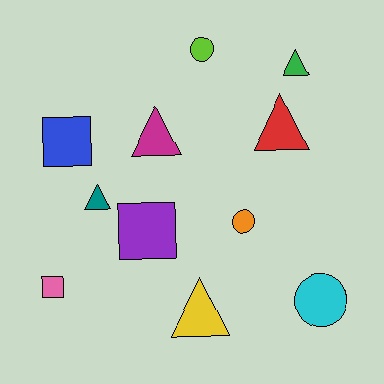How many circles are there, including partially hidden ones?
There are 3 circles.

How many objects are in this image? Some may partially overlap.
There are 11 objects.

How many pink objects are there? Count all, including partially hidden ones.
There is 1 pink object.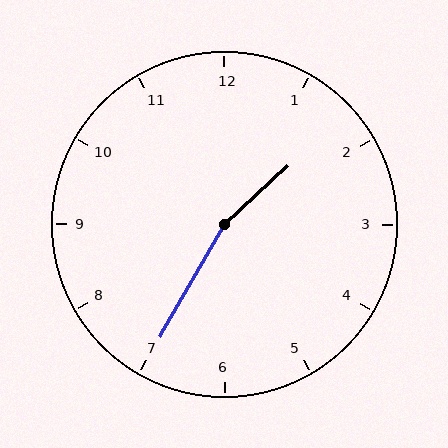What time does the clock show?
1:35.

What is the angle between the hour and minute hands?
Approximately 162 degrees.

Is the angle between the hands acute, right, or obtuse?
It is obtuse.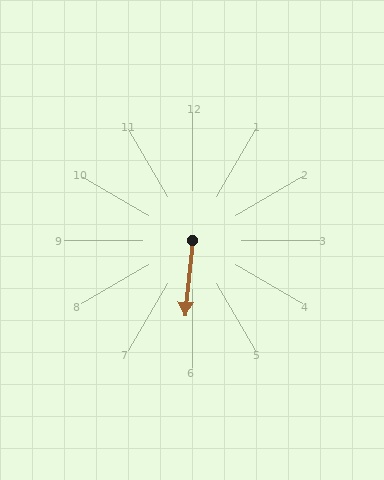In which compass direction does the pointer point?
South.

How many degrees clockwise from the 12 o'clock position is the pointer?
Approximately 186 degrees.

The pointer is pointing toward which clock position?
Roughly 6 o'clock.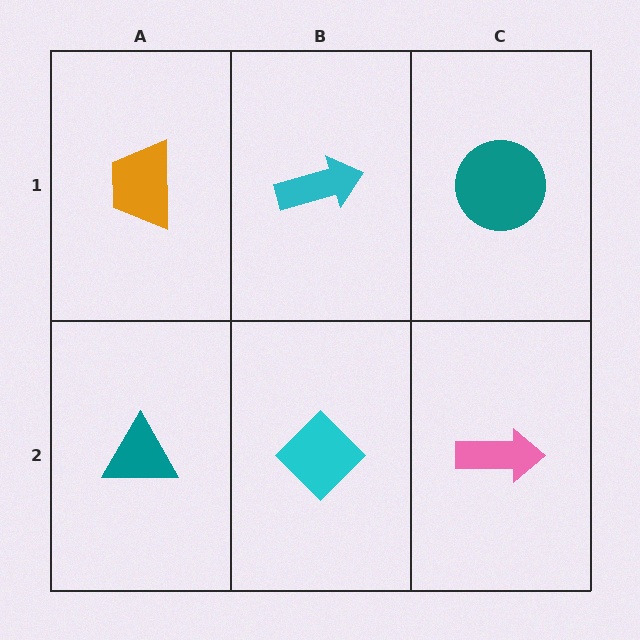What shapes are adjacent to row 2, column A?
An orange trapezoid (row 1, column A), a cyan diamond (row 2, column B).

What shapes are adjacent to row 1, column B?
A cyan diamond (row 2, column B), an orange trapezoid (row 1, column A), a teal circle (row 1, column C).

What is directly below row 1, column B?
A cyan diamond.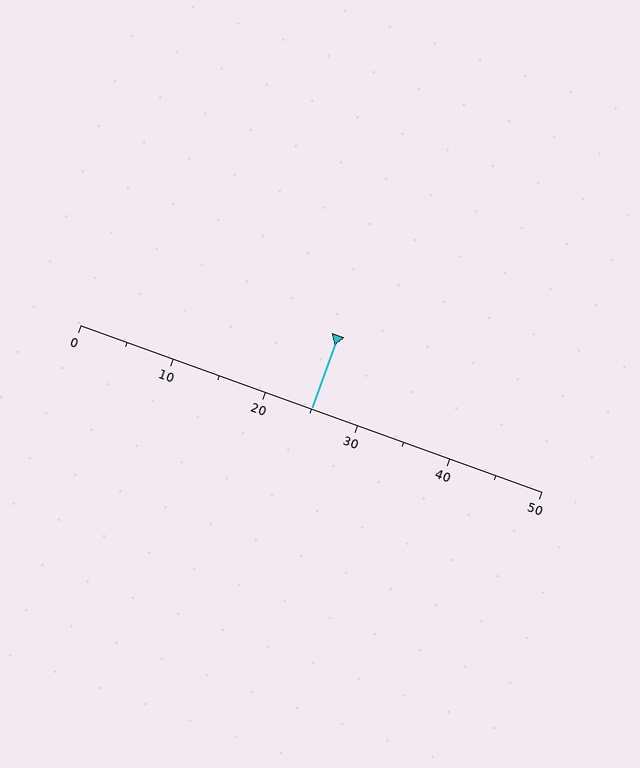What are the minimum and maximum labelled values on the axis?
The axis runs from 0 to 50.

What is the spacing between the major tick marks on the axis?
The major ticks are spaced 10 apart.